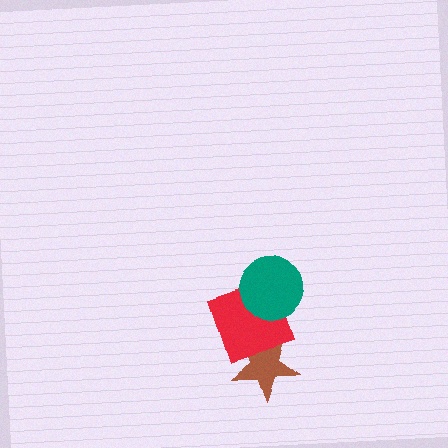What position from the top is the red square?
The red square is 2nd from the top.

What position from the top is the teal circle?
The teal circle is 1st from the top.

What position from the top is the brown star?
The brown star is 3rd from the top.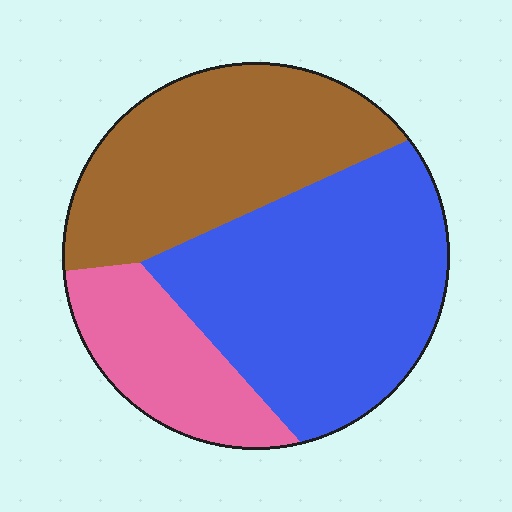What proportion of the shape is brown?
Brown takes up about one third (1/3) of the shape.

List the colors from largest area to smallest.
From largest to smallest: blue, brown, pink.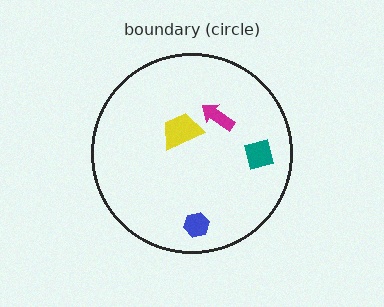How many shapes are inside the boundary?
4 inside, 0 outside.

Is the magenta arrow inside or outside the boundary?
Inside.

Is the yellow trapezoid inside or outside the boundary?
Inside.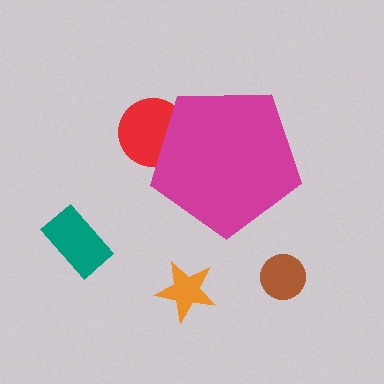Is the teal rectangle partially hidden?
No, the teal rectangle is fully visible.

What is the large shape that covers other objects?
A magenta pentagon.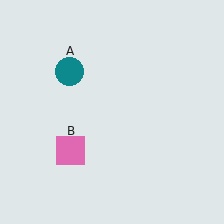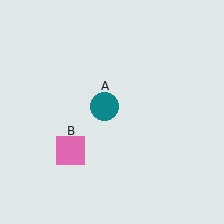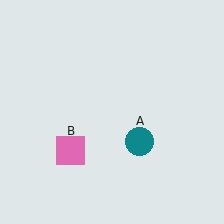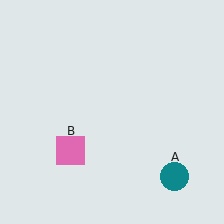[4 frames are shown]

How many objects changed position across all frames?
1 object changed position: teal circle (object A).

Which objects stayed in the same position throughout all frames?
Pink square (object B) remained stationary.